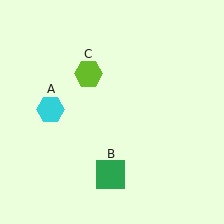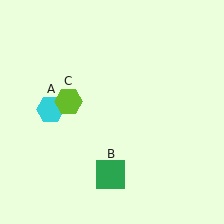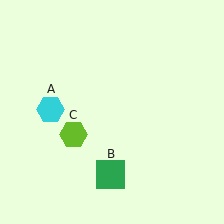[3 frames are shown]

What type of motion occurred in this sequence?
The lime hexagon (object C) rotated counterclockwise around the center of the scene.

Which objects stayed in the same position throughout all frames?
Cyan hexagon (object A) and green square (object B) remained stationary.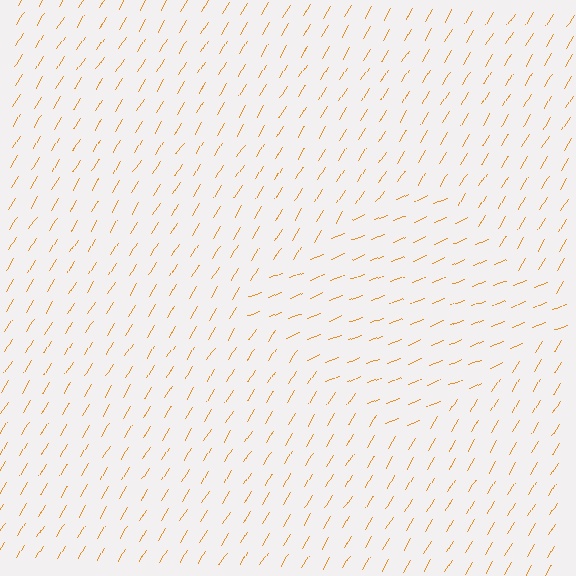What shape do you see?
I see a diamond.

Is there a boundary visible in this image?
Yes, there is a texture boundary formed by a change in line orientation.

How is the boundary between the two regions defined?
The boundary is defined purely by a change in line orientation (approximately 37 degrees difference). All lines are the same color and thickness.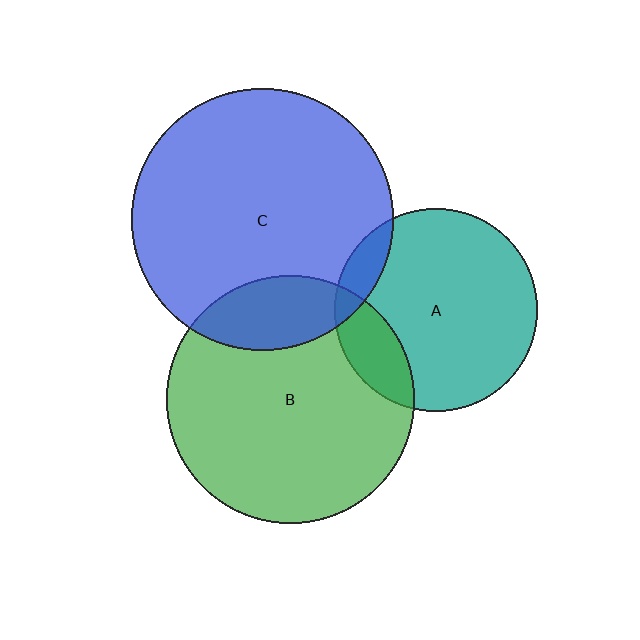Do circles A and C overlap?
Yes.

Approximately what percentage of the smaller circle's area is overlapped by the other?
Approximately 10%.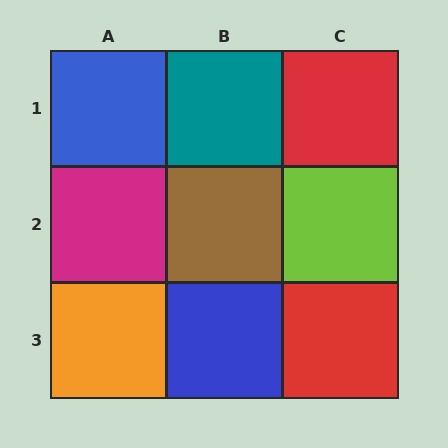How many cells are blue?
2 cells are blue.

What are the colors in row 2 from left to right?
Magenta, brown, lime.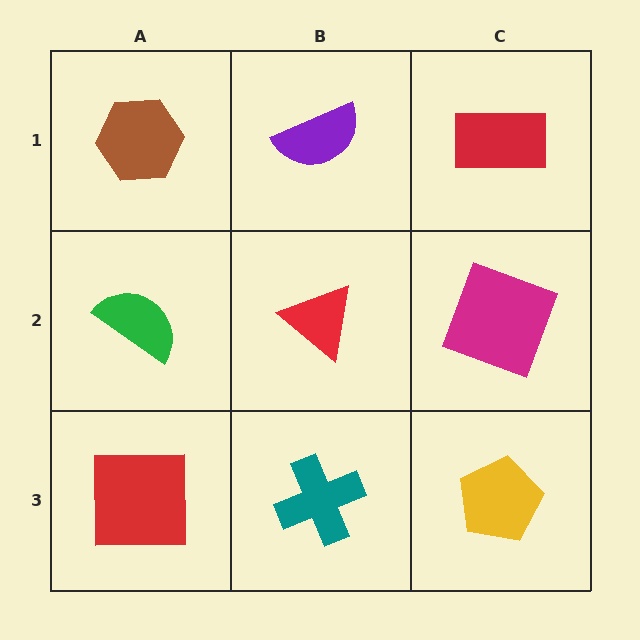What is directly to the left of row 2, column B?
A green semicircle.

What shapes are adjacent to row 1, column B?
A red triangle (row 2, column B), a brown hexagon (row 1, column A), a red rectangle (row 1, column C).